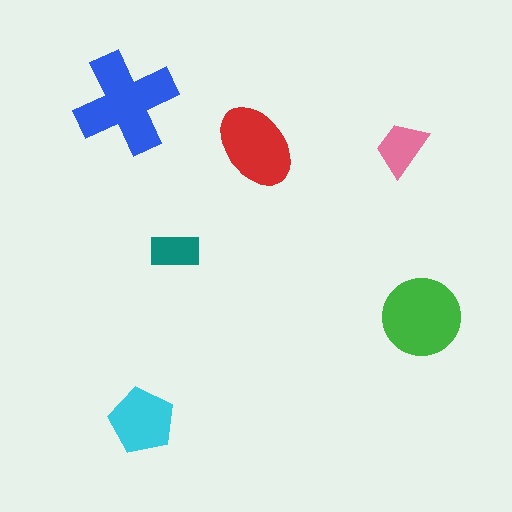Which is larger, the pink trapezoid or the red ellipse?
The red ellipse.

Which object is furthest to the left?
The blue cross is leftmost.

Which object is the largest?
The blue cross.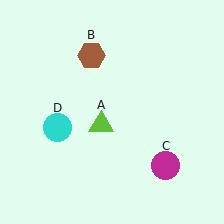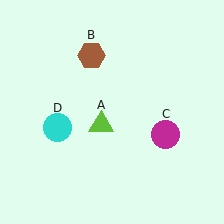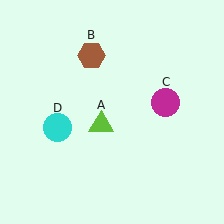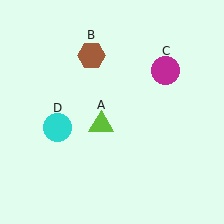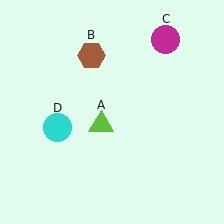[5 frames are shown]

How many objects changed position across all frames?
1 object changed position: magenta circle (object C).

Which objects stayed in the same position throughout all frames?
Lime triangle (object A) and brown hexagon (object B) and cyan circle (object D) remained stationary.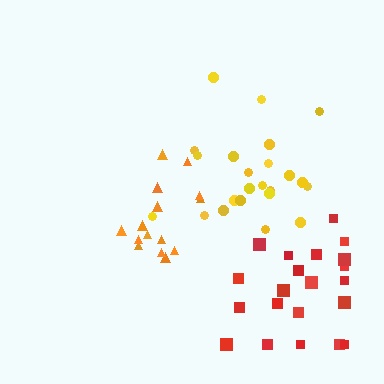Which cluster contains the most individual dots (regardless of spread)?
Yellow (23).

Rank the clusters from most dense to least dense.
orange, yellow, red.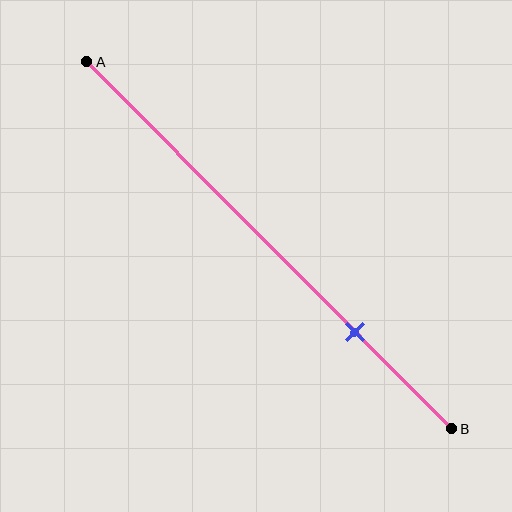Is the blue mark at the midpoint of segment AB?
No, the mark is at about 75% from A, not at the 50% midpoint.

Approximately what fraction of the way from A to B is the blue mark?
The blue mark is approximately 75% of the way from A to B.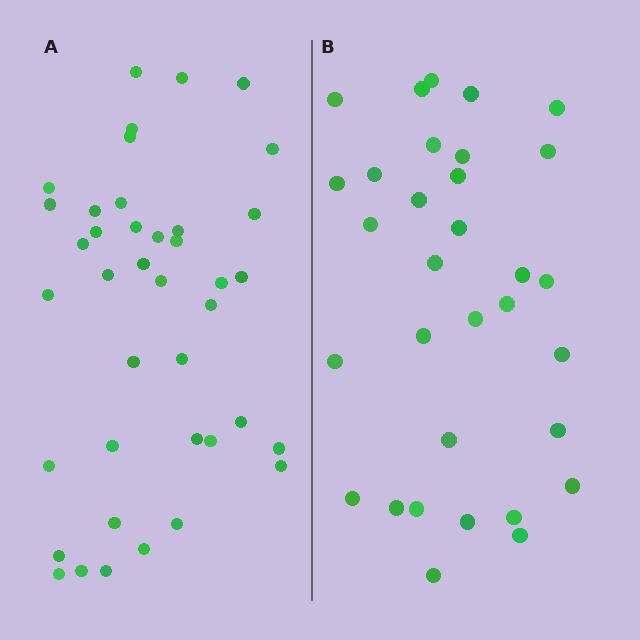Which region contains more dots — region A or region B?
Region A (the left region) has more dots.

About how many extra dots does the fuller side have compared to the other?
Region A has roughly 8 or so more dots than region B.